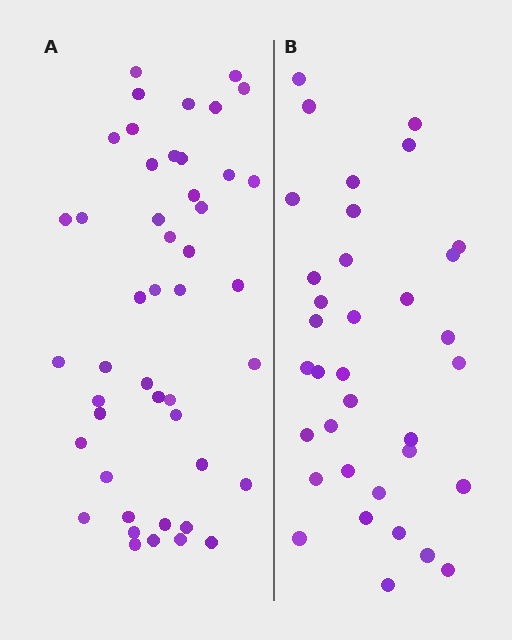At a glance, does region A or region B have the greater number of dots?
Region A (the left region) has more dots.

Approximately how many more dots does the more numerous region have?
Region A has roughly 12 or so more dots than region B.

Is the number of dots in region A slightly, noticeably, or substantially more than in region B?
Region A has noticeably more, but not dramatically so. The ratio is roughly 1.3 to 1.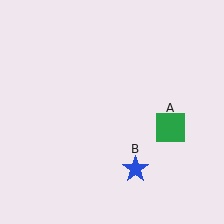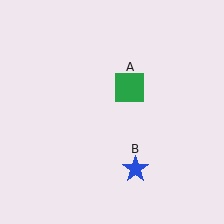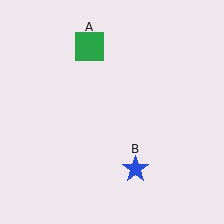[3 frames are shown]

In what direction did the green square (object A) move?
The green square (object A) moved up and to the left.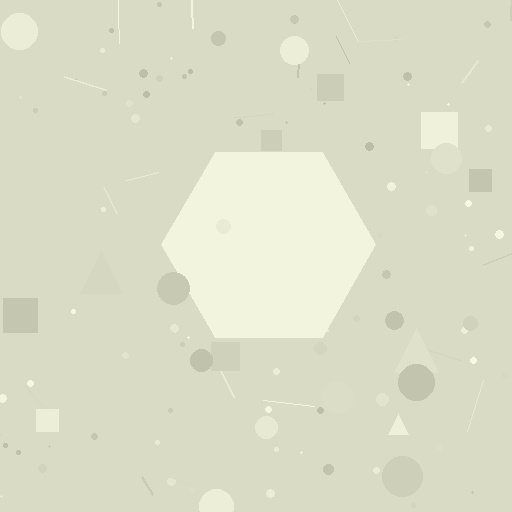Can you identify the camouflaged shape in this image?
The camouflaged shape is a hexagon.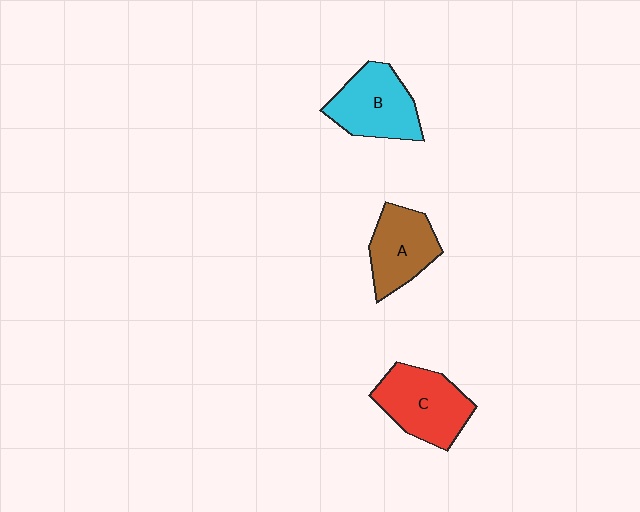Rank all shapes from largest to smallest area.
From largest to smallest: C (red), B (cyan), A (brown).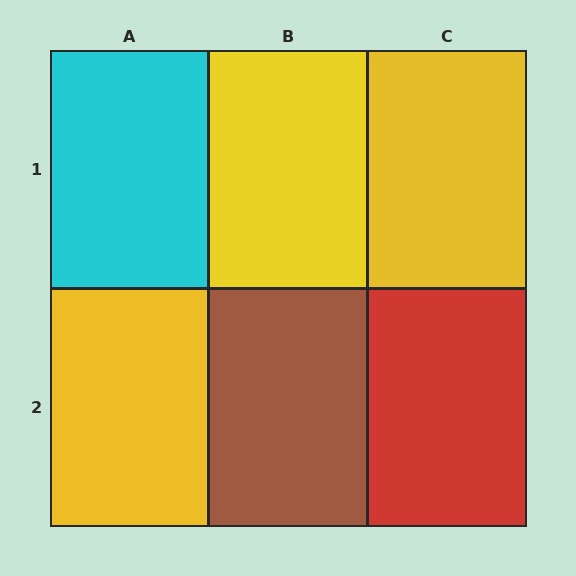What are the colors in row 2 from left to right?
Yellow, brown, red.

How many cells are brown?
1 cell is brown.